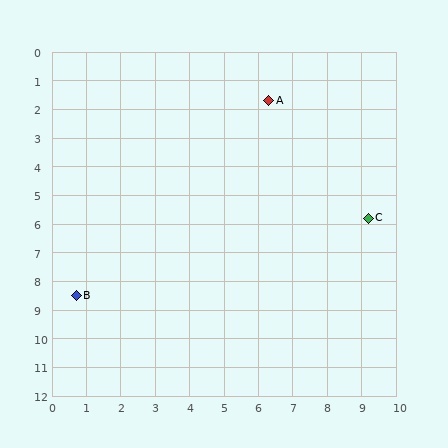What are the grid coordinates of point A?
Point A is at approximately (6.3, 1.7).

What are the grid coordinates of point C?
Point C is at approximately (9.2, 5.8).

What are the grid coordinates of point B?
Point B is at approximately (0.7, 8.5).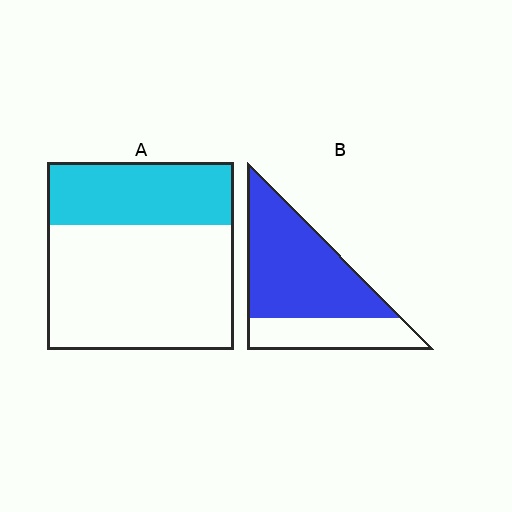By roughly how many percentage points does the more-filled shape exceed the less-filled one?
By roughly 35 percentage points (B over A).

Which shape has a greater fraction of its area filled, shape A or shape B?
Shape B.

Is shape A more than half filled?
No.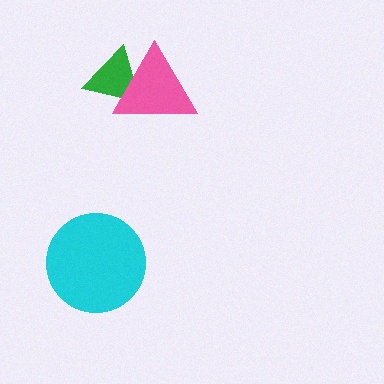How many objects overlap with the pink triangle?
1 object overlaps with the pink triangle.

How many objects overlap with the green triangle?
1 object overlaps with the green triangle.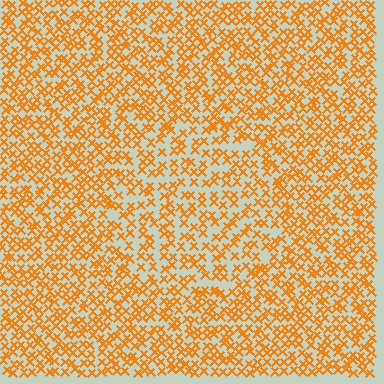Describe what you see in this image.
The image contains small orange elements arranged at two different densities. A circle-shaped region is visible where the elements are less densely packed than the surrounding area.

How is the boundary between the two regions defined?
The boundary is defined by a change in element density (approximately 1.4x ratio). All elements are the same color, size, and shape.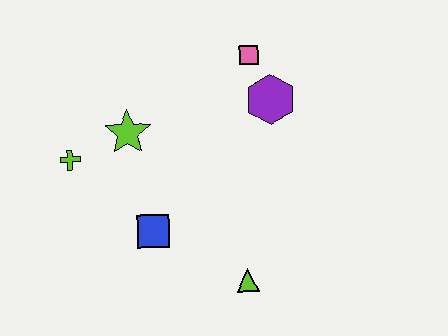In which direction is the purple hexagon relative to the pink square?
The purple hexagon is below the pink square.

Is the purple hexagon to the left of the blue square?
No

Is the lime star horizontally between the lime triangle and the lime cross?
Yes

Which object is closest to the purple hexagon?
The pink square is closest to the purple hexagon.